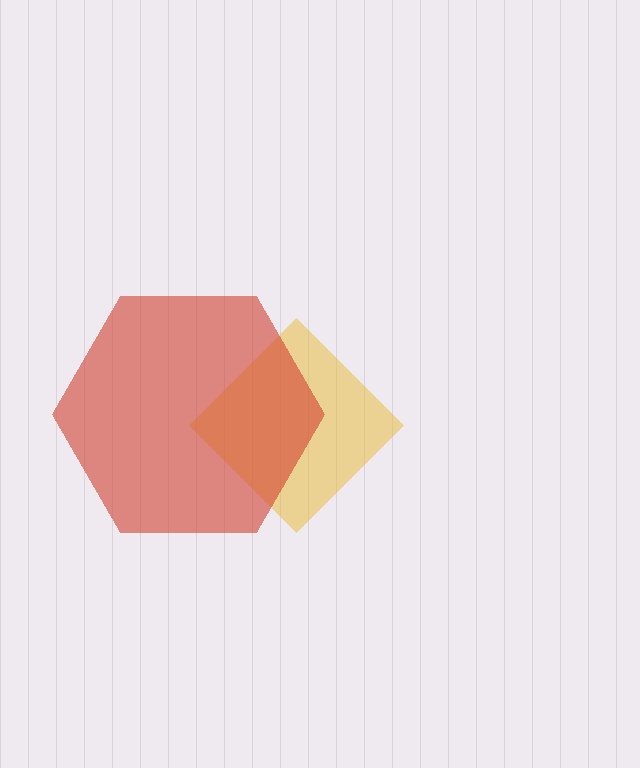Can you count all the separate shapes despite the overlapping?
Yes, there are 2 separate shapes.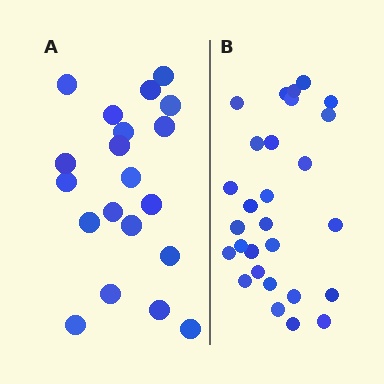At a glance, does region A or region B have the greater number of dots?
Region B (the right region) has more dots.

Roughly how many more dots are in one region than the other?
Region B has roughly 8 or so more dots than region A.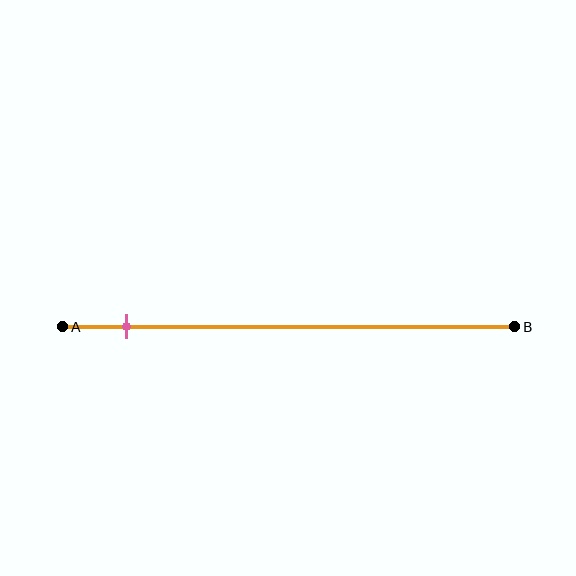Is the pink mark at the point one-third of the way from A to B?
No, the mark is at about 15% from A, not at the 33% one-third point.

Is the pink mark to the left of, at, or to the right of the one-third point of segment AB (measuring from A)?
The pink mark is to the left of the one-third point of segment AB.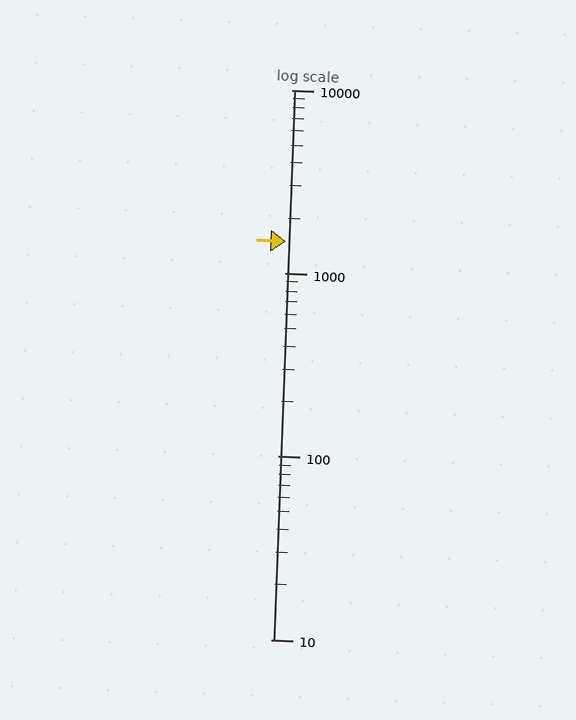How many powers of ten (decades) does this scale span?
The scale spans 3 decades, from 10 to 10000.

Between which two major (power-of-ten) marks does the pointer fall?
The pointer is between 1000 and 10000.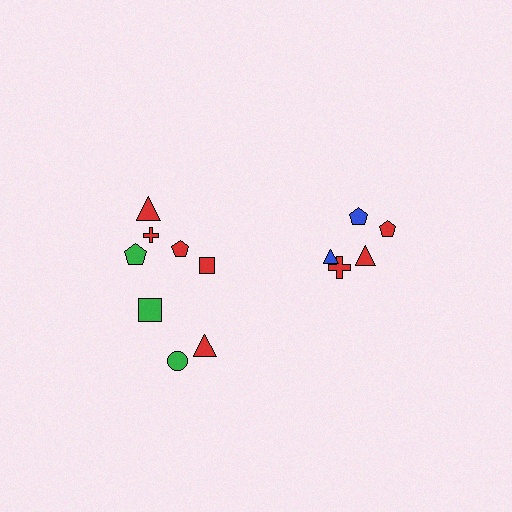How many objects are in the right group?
There are 5 objects.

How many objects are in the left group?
There are 8 objects.